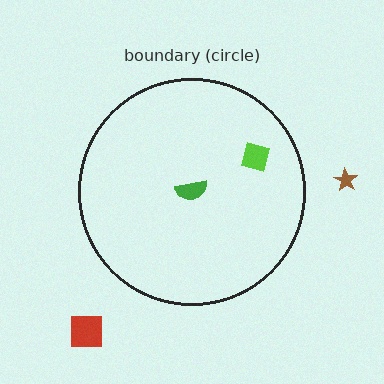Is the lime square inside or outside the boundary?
Inside.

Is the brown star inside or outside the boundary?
Outside.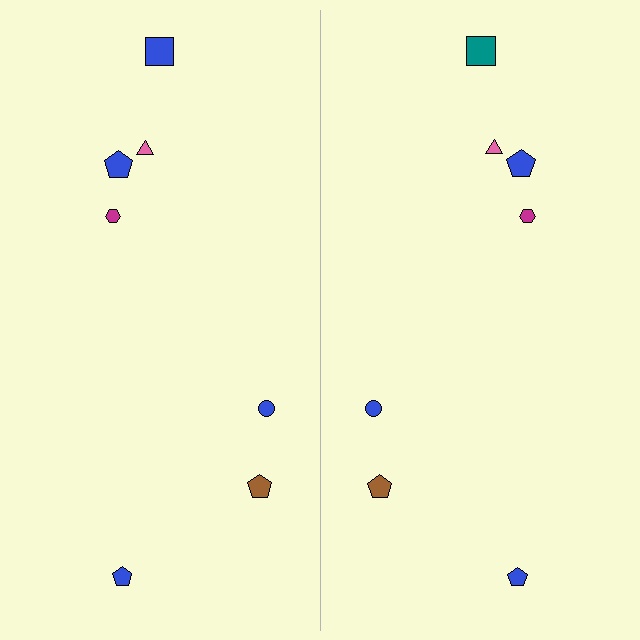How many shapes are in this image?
There are 14 shapes in this image.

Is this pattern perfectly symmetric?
No, the pattern is not perfectly symmetric. The teal square on the right side breaks the symmetry — its mirror counterpart is blue.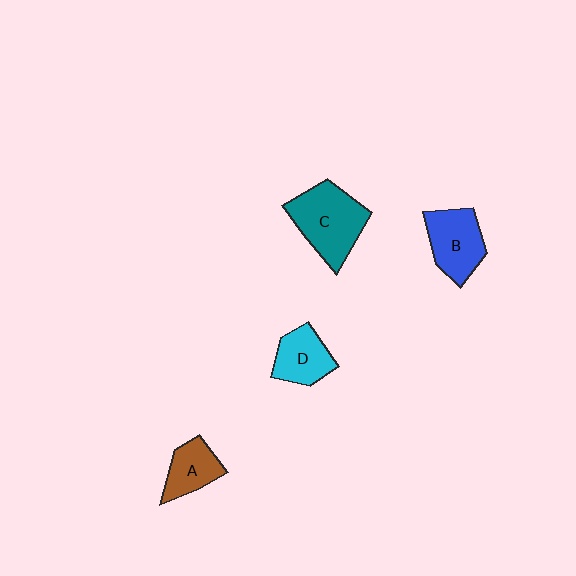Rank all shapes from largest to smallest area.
From largest to smallest: C (teal), B (blue), D (cyan), A (brown).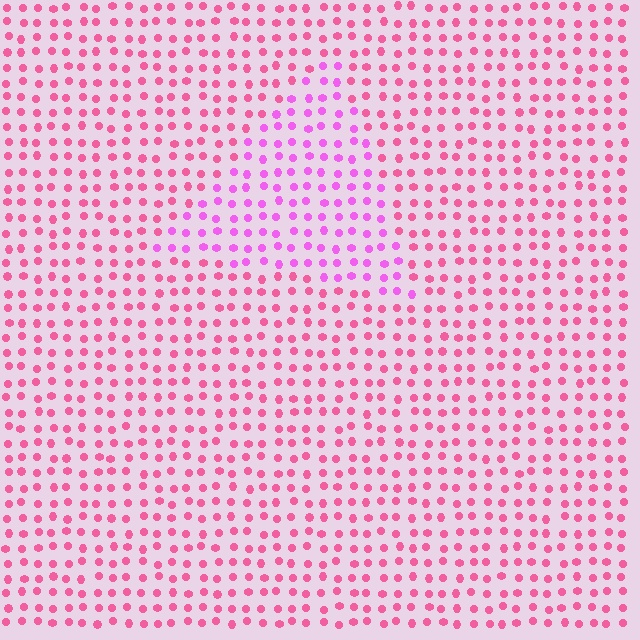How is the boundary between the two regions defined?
The boundary is defined purely by a slight shift in hue (about 32 degrees). Spacing, size, and orientation are identical on both sides.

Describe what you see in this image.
The image is filled with small pink elements in a uniform arrangement. A triangle-shaped region is visible where the elements are tinted to a slightly different hue, forming a subtle color boundary.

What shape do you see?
I see a triangle.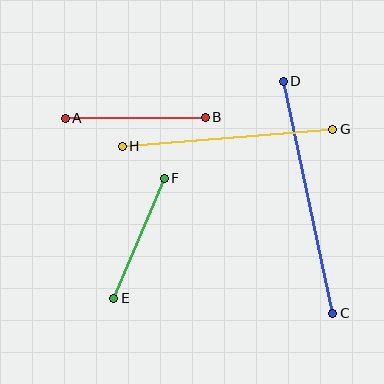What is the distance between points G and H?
The distance is approximately 212 pixels.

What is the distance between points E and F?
The distance is approximately 130 pixels.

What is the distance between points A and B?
The distance is approximately 140 pixels.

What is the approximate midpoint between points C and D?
The midpoint is at approximately (308, 197) pixels.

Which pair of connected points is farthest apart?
Points C and D are farthest apart.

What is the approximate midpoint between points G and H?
The midpoint is at approximately (227, 138) pixels.